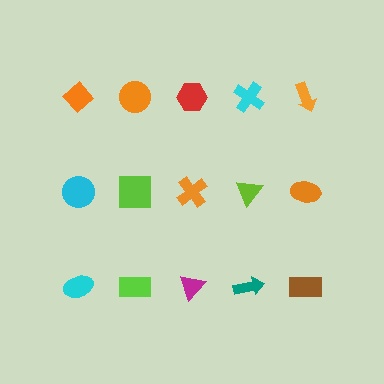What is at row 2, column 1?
A cyan circle.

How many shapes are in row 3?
5 shapes.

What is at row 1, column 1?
An orange diamond.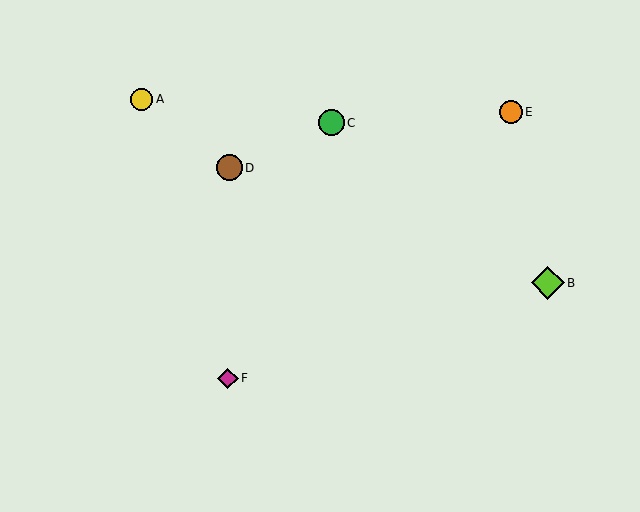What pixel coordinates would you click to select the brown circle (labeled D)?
Click at (229, 168) to select the brown circle D.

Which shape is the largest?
The lime diamond (labeled B) is the largest.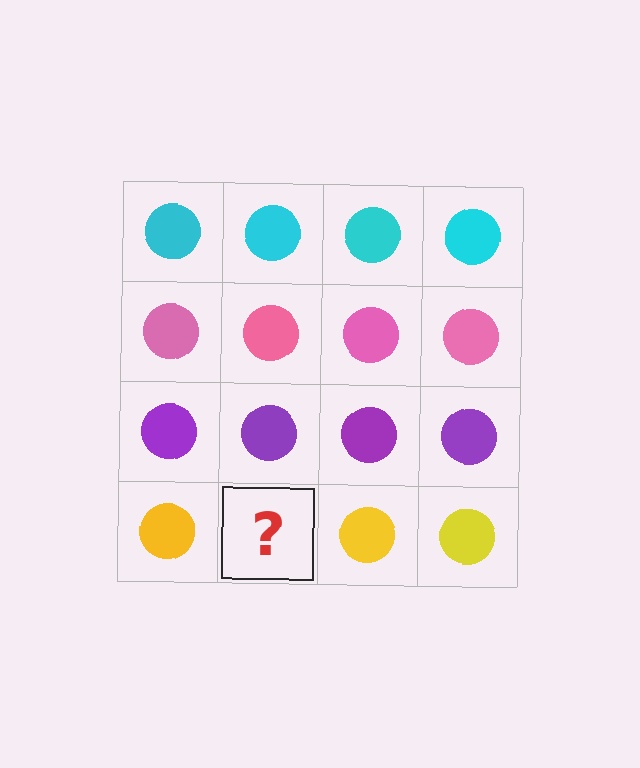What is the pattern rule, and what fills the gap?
The rule is that each row has a consistent color. The gap should be filled with a yellow circle.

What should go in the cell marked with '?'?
The missing cell should contain a yellow circle.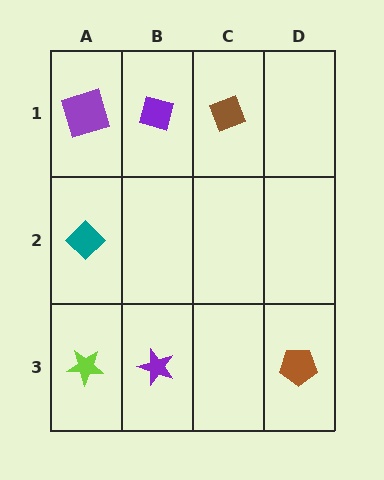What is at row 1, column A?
A purple square.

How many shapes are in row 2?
1 shape.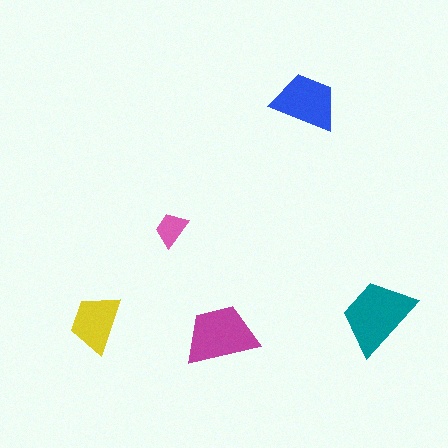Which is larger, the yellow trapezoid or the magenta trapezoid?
The magenta one.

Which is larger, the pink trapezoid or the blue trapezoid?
The blue one.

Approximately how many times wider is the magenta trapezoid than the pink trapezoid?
About 2 times wider.